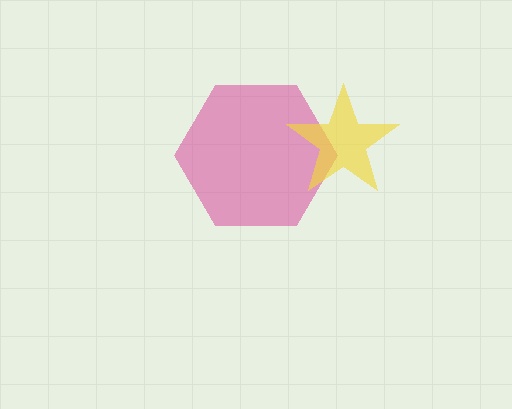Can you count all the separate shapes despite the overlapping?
Yes, there are 2 separate shapes.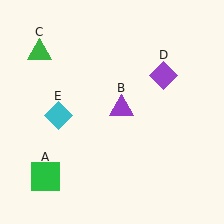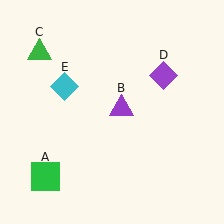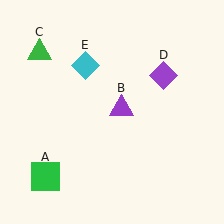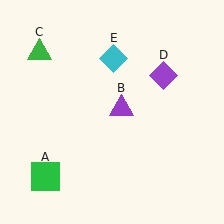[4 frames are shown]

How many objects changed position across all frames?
1 object changed position: cyan diamond (object E).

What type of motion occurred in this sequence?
The cyan diamond (object E) rotated clockwise around the center of the scene.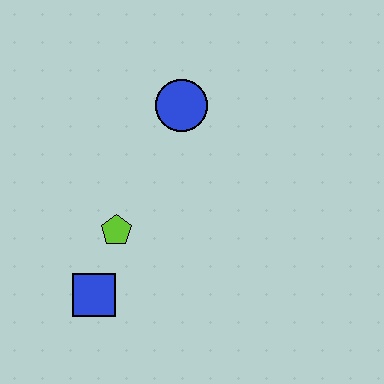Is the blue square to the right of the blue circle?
No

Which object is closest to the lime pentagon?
The blue square is closest to the lime pentagon.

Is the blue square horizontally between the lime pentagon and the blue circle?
No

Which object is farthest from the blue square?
The blue circle is farthest from the blue square.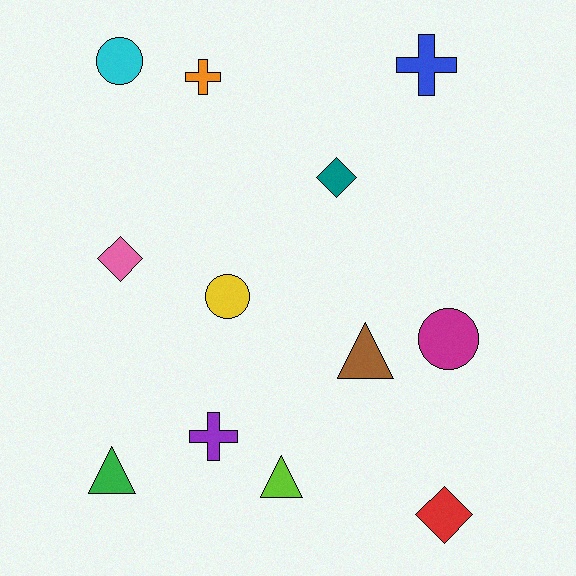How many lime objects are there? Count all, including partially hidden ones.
There is 1 lime object.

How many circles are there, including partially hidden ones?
There are 3 circles.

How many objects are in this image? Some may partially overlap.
There are 12 objects.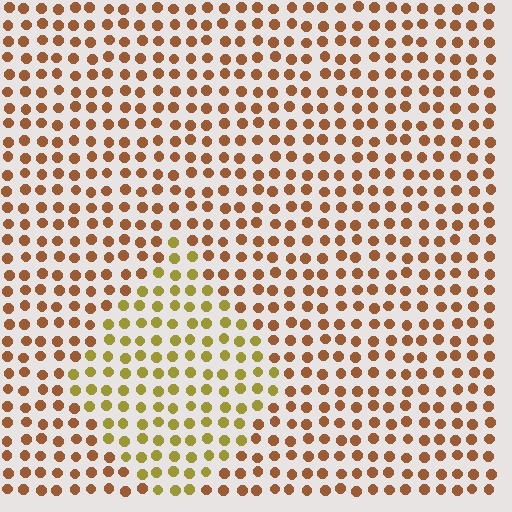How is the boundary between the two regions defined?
The boundary is defined purely by a slight shift in hue (about 36 degrees). Spacing, size, and orientation are identical on both sides.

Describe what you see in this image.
The image is filled with small brown elements in a uniform arrangement. A diamond-shaped region is visible where the elements are tinted to a slightly different hue, forming a subtle color boundary.